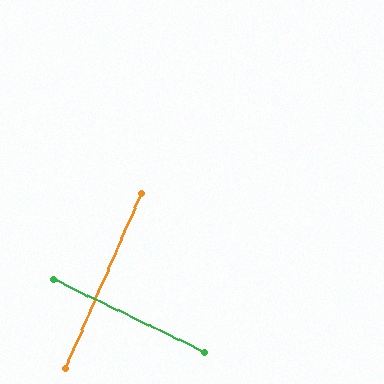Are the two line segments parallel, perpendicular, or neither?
Perpendicular — they meet at approximately 88°.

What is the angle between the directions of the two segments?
Approximately 88 degrees.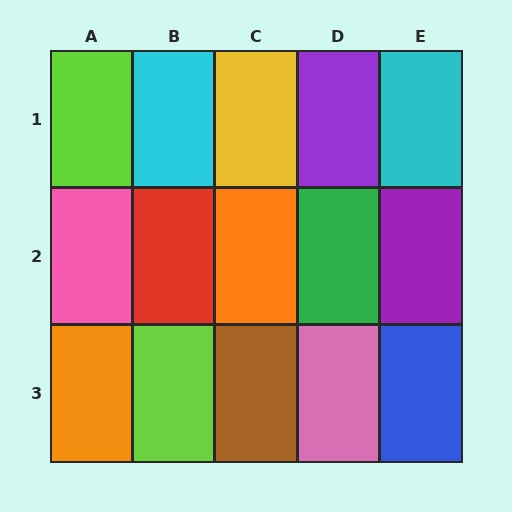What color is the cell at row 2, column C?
Orange.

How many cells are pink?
2 cells are pink.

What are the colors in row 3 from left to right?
Orange, lime, brown, pink, blue.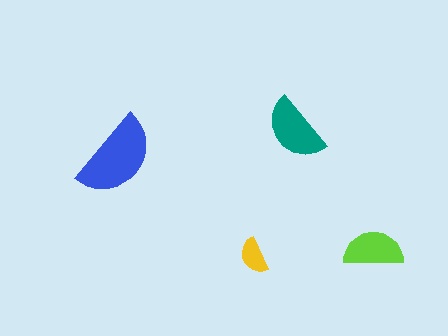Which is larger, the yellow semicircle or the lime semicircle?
The lime one.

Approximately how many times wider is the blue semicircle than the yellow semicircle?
About 2.5 times wider.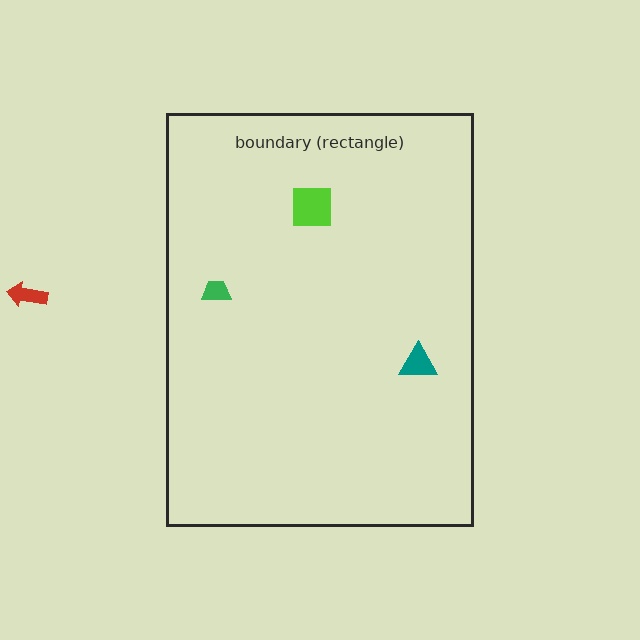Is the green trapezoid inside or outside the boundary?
Inside.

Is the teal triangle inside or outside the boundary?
Inside.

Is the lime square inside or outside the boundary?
Inside.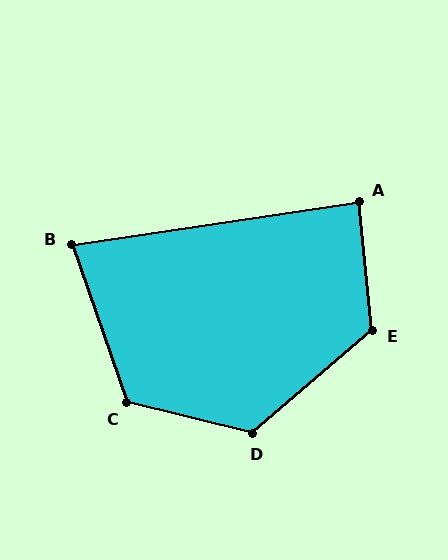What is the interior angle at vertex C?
Approximately 123 degrees (obtuse).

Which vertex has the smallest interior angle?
B, at approximately 79 degrees.